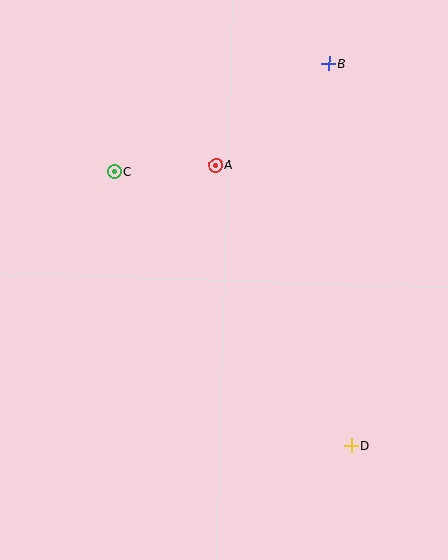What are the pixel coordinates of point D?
Point D is at (351, 446).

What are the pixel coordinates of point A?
Point A is at (216, 165).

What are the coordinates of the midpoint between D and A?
The midpoint between D and A is at (283, 305).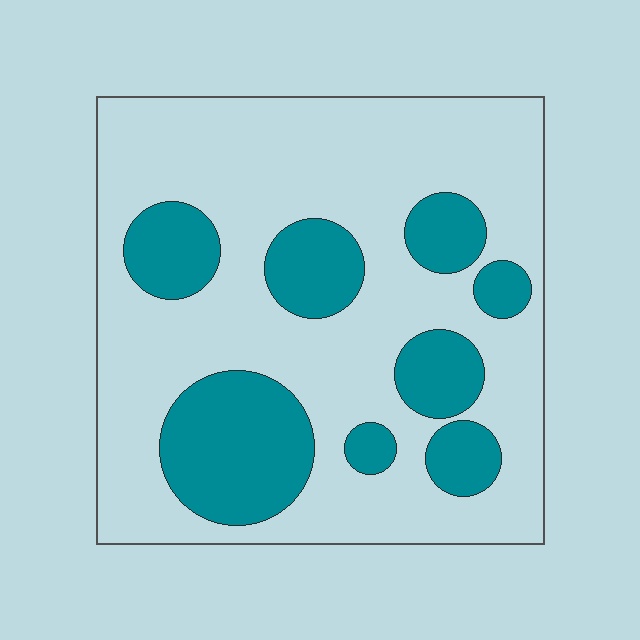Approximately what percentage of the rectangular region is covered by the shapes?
Approximately 30%.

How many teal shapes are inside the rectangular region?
8.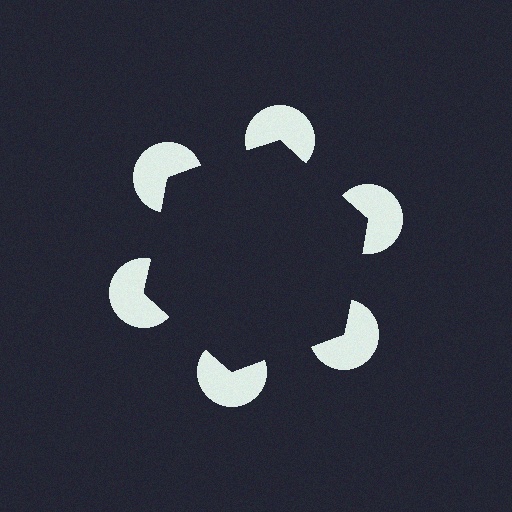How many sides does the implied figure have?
6 sides.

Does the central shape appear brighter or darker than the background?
It typically appears slightly darker than the background, even though no actual brightness change is drawn.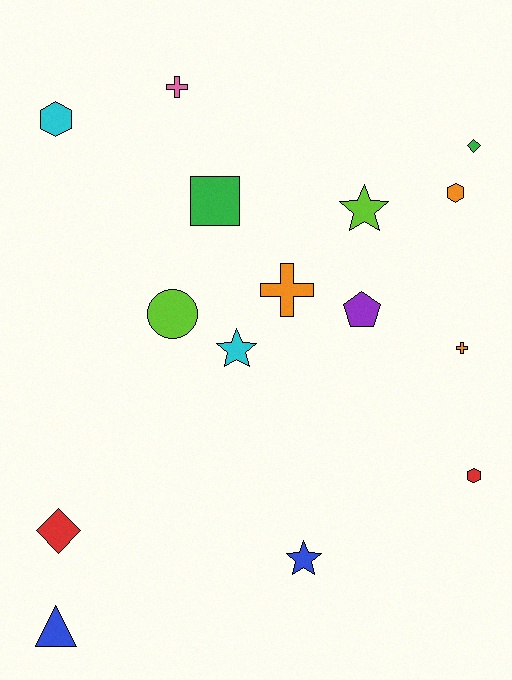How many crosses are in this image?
There are 3 crosses.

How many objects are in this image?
There are 15 objects.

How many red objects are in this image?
There are 2 red objects.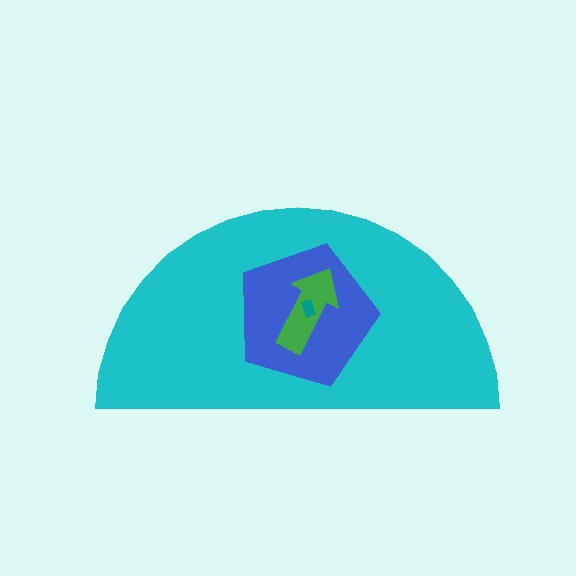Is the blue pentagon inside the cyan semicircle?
Yes.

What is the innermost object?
The teal rectangle.